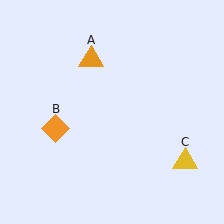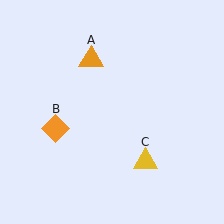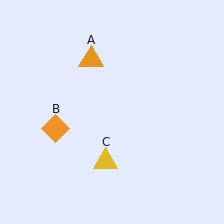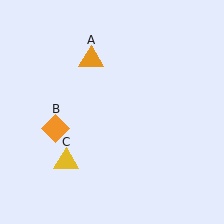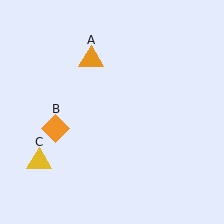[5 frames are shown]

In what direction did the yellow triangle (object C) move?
The yellow triangle (object C) moved left.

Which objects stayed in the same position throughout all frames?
Orange triangle (object A) and orange diamond (object B) remained stationary.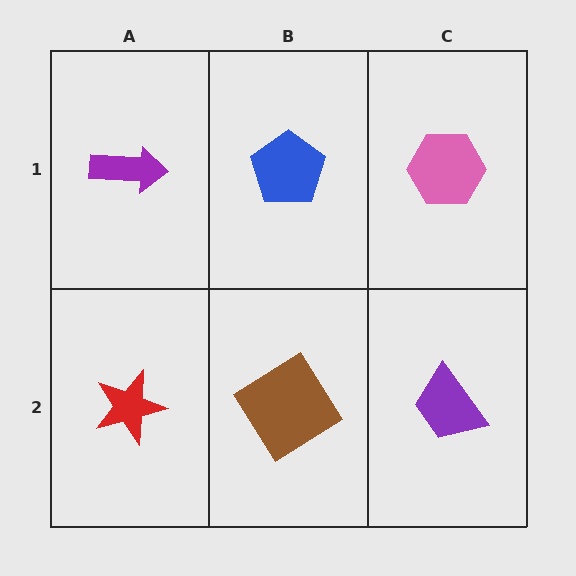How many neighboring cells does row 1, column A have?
2.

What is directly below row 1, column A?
A red star.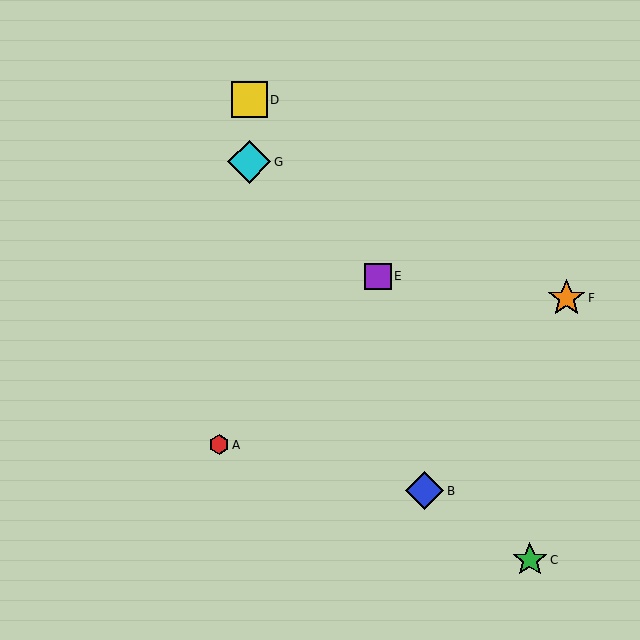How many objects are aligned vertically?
2 objects (D, G) are aligned vertically.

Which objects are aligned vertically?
Objects D, G are aligned vertically.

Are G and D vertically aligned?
Yes, both are at x≈249.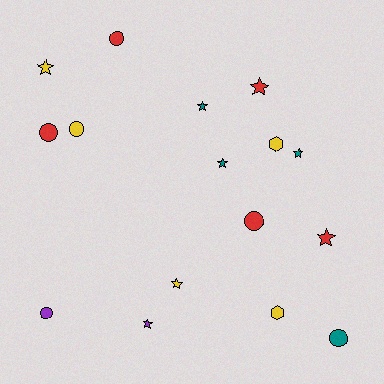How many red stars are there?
There are 2 red stars.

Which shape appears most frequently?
Star, with 8 objects.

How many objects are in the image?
There are 16 objects.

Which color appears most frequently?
Yellow, with 5 objects.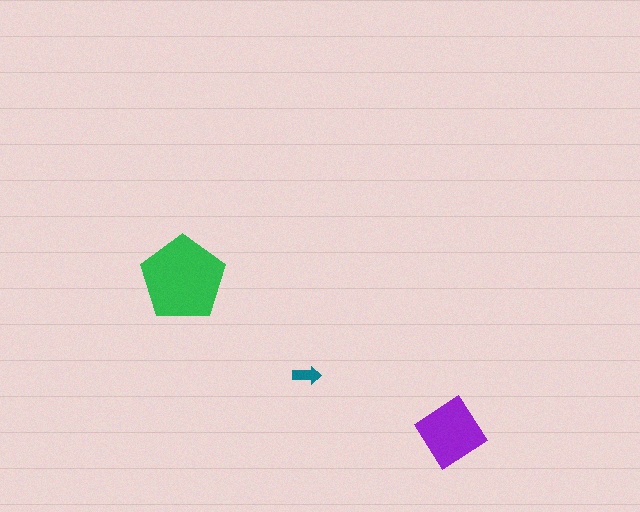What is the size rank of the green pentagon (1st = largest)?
1st.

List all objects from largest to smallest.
The green pentagon, the purple diamond, the teal arrow.